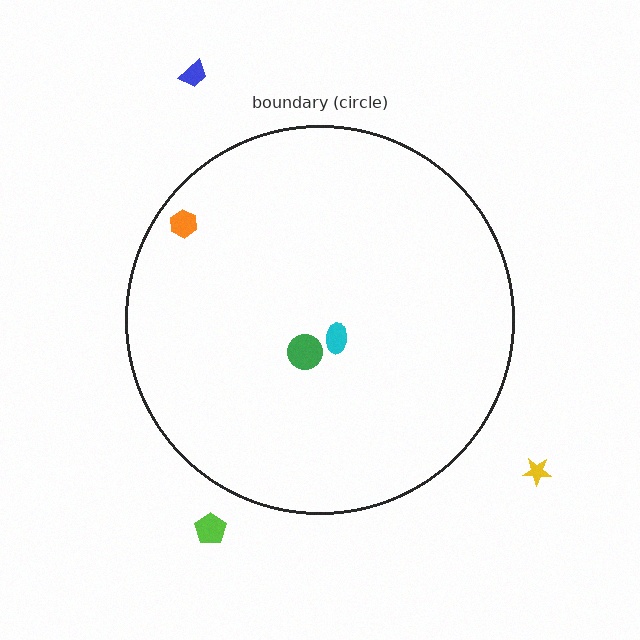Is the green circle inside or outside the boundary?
Inside.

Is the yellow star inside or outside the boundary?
Outside.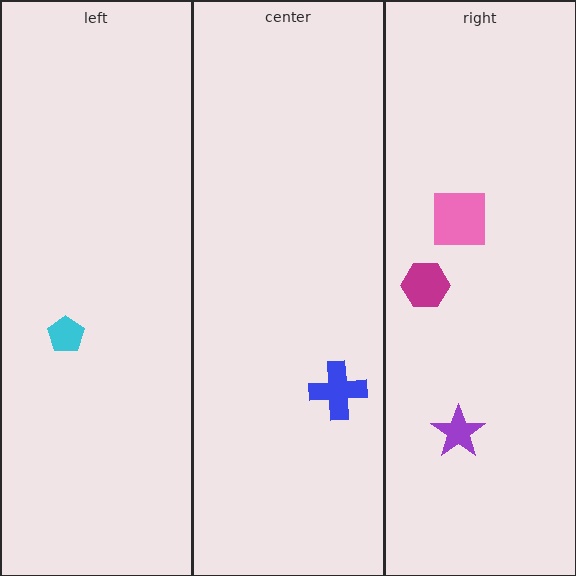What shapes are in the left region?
The cyan pentagon.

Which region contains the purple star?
The right region.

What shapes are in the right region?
The purple star, the magenta hexagon, the pink square.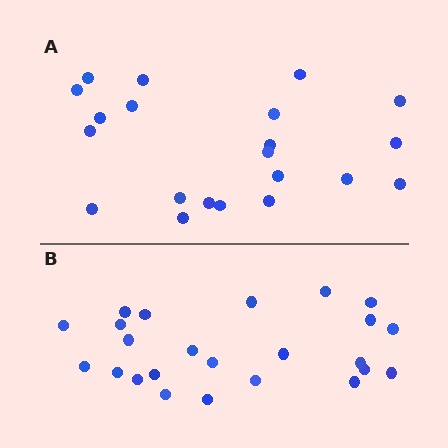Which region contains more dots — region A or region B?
Region B (the bottom region) has more dots.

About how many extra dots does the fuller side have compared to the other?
Region B has just a few more — roughly 2 or 3 more dots than region A.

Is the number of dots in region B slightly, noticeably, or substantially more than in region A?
Region B has only slightly more — the two regions are fairly close. The ratio is roughly 1.1 to 1.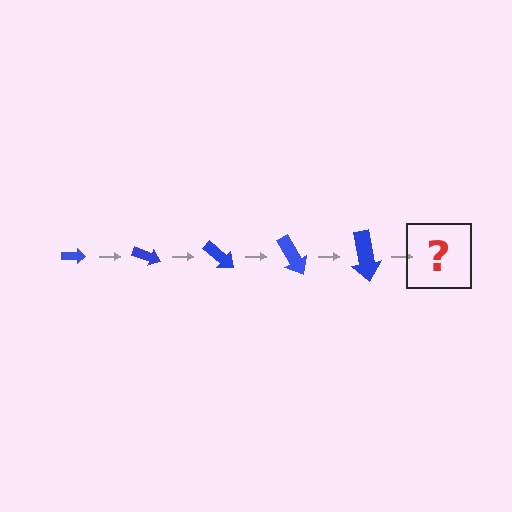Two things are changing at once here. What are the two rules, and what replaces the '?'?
The two rules are that the arrow grows larger each step and it rotates 20 degrees each step. The '?' should be an arrow, larger than the previous one and rotated 100 degrees from the start.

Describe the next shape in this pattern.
It should be an arrow, larger than the previous one and rotated 100 degrees from the start.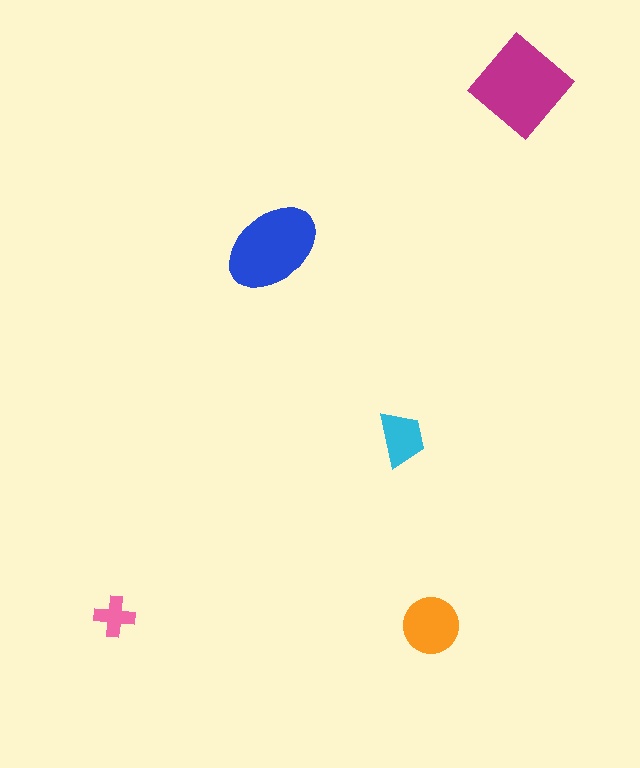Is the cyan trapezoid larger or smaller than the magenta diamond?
Smaller.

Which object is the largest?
The magenta diamond.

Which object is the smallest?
The pink cross.